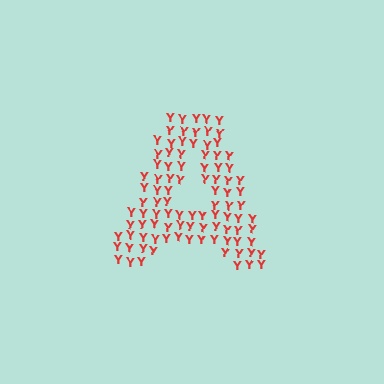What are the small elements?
The small elements are letter Y's.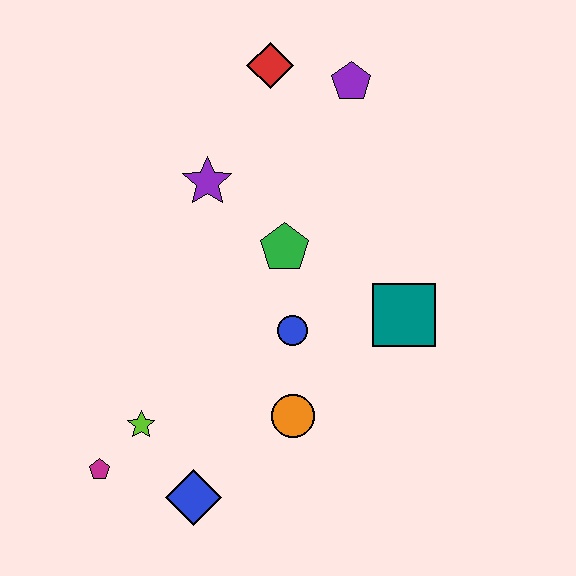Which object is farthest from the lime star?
The purple pentagon is farthest from the lime star.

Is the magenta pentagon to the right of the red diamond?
No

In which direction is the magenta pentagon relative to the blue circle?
The magenta pentagon is to the left of the blue circle.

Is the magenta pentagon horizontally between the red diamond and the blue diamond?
No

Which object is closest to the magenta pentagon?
The lime star is closest to the magenta pentagon.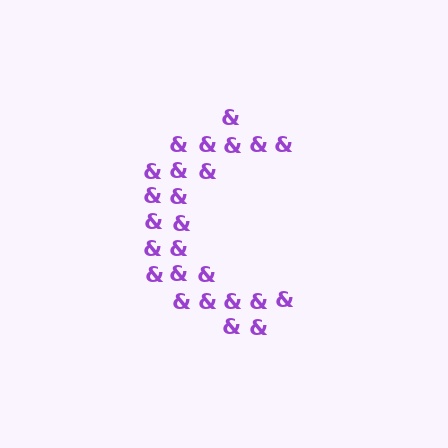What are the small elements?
The small elements are ampersands.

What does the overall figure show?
The overall figure shows the letter C.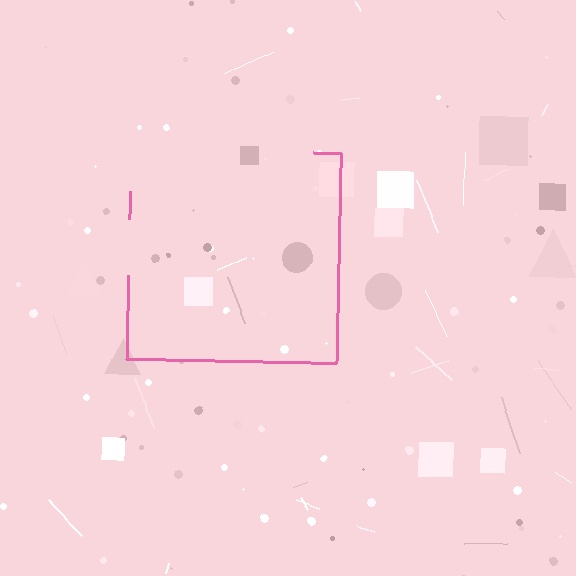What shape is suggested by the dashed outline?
The dashed outline suggests a square.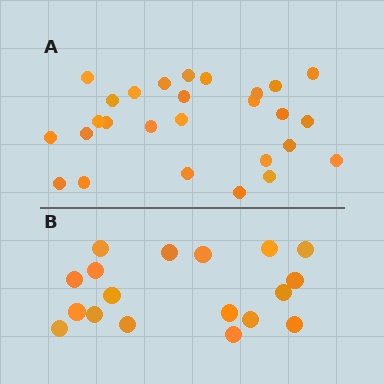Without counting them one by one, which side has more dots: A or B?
Region A (the top region) has more dots.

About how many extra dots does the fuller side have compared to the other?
Region A has roughly 8 or so more dots than region B.